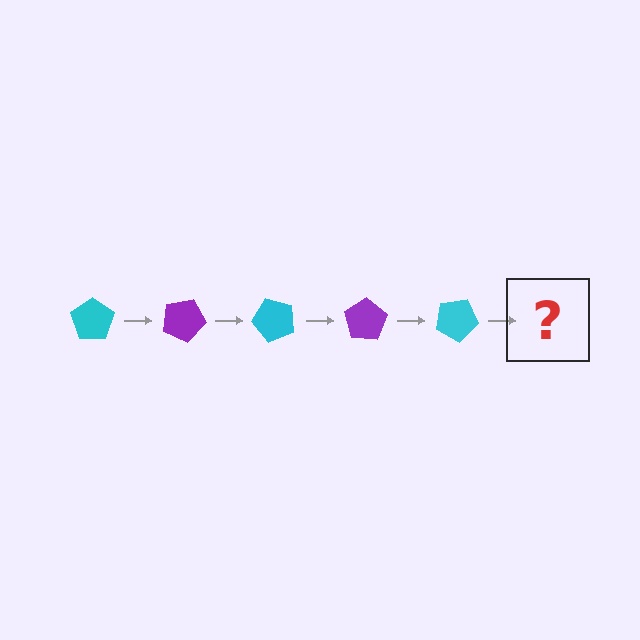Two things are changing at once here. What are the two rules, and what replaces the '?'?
The two rules are that it rotates 25 degrees each step and the color cycles through cyan and purple. The '?' should be a purple pentagon, rotated 125 degrees from the start.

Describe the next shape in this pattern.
It should be a purple pentagon, rotated 125 degrees from the start.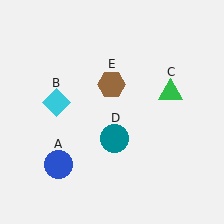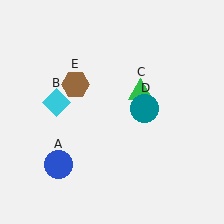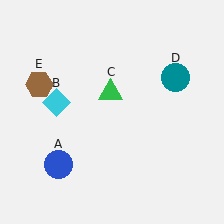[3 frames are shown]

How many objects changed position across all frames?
3 objects changed position: green triangle (object C), teal circle (object D), brown hexagon (object E).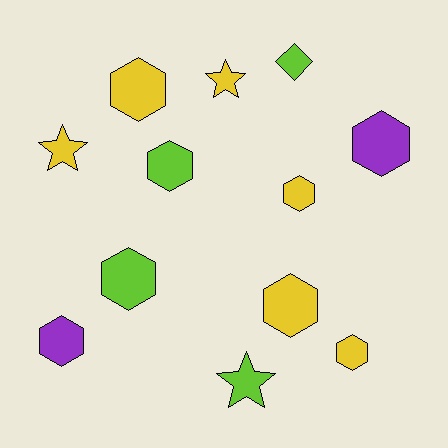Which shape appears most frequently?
Hexagon, with 8 objects.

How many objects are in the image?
There are 12 objects.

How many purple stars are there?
There are no purple stars.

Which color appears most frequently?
Yellow, with 6 objects.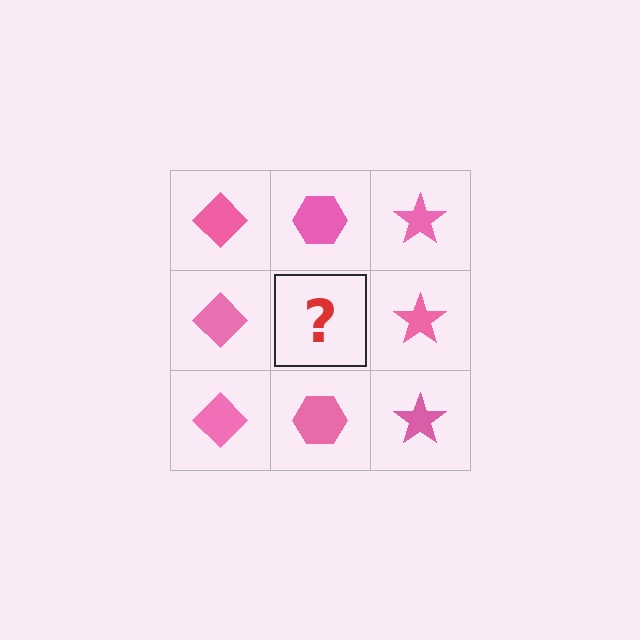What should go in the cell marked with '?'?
The missing cell should contain a pink hexagon.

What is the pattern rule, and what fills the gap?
The rule is that each column has a consistent shape. The gap should be filled with a pink hexagon.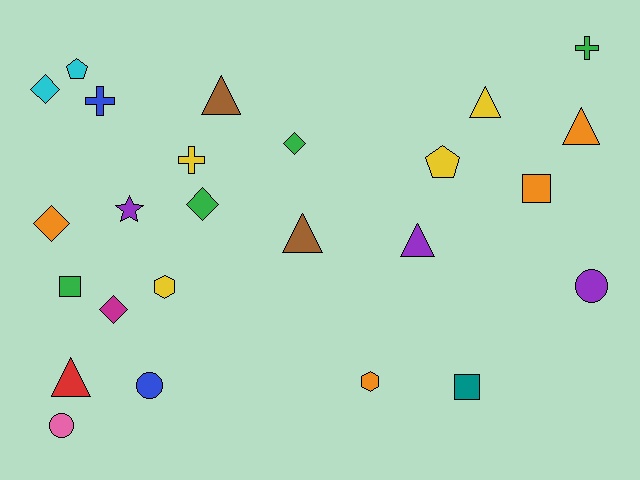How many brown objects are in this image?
There are 2 brown objects.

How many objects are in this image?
There are 25 objects.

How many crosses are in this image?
There are 3 crosses.